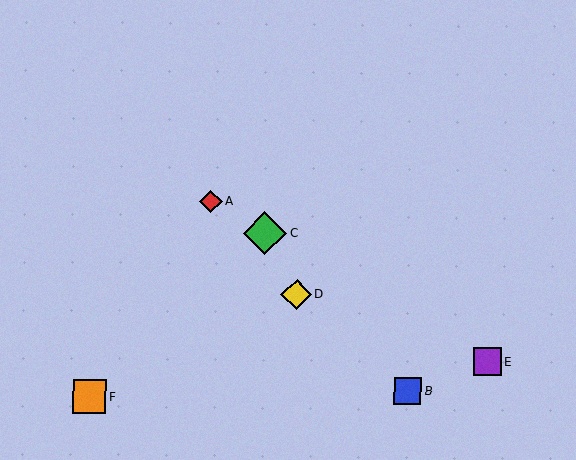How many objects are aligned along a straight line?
3 objects (A, C, E) are aligned along a straight line.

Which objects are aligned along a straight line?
Objects A, C, E are aligned along a straight line.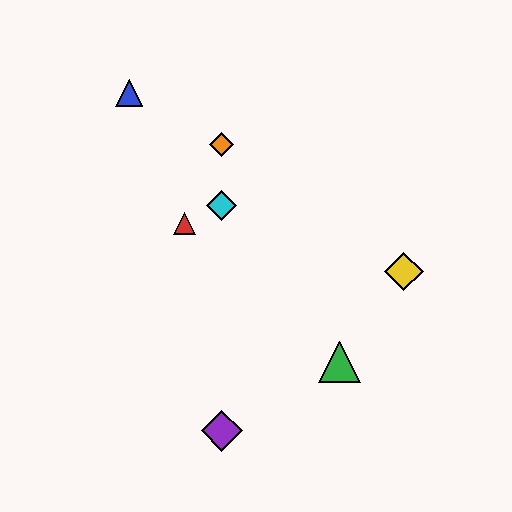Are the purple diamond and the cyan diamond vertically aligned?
Yes, both are at x≈222.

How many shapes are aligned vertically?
3 shapes (the purple diamond, the orange diamond, the cyan diamond) are aligned vertically.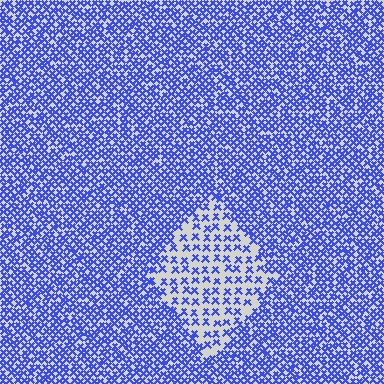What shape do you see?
I see a diamond.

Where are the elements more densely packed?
The elements are more densely packed outside the diamond boundary.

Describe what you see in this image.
The image contains small blue elements arranged at two different densities. A diamond-shaped region is visible where the elements are less densely packed than the surrounding area.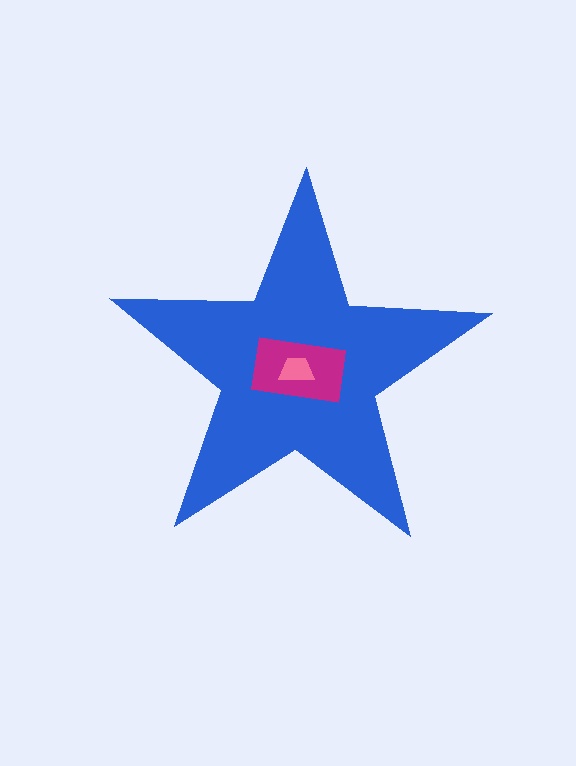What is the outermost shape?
The blue star.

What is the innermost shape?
The pink trapezoid.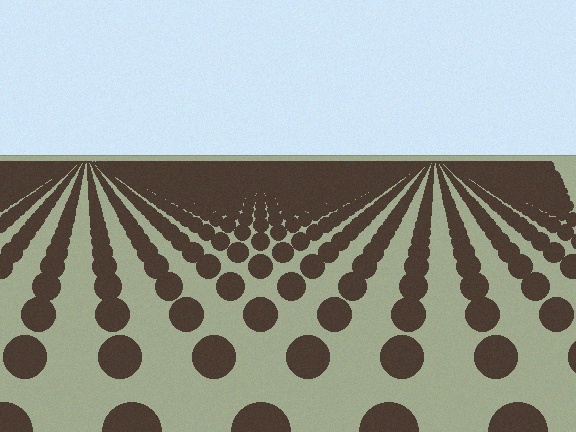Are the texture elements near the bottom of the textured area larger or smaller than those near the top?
Larger. Near the bottom, elements are closer to the viewer and appear at a bigger on-screen size.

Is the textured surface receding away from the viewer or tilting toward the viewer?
The surface is receding away from the viewer. Texture elements get smaller and denser toward the top.